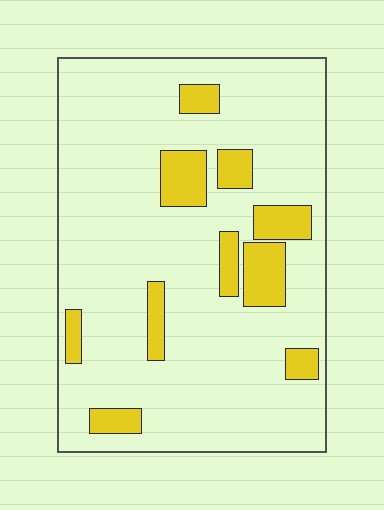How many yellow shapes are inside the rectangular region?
10.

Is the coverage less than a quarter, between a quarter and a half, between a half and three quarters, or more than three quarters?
Less than a quarter.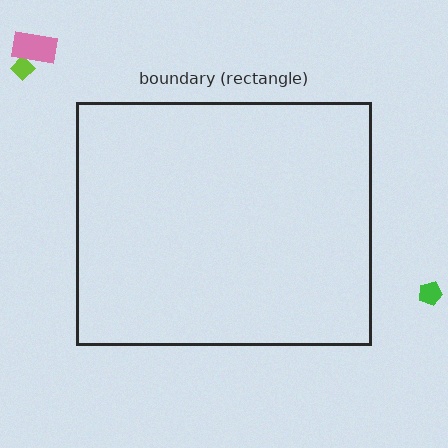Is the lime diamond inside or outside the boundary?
Outside.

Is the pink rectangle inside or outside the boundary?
Outside.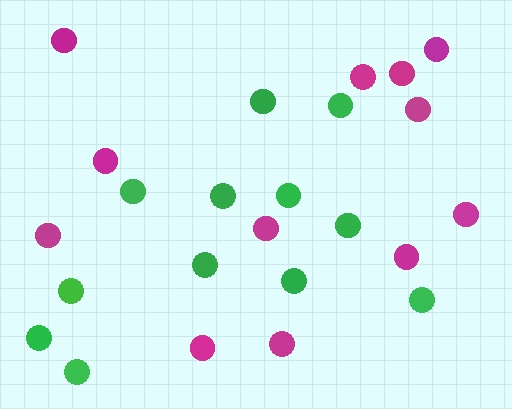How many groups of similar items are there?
There are 2 groups: one group of green circles (12) and one group of magenta circles (12).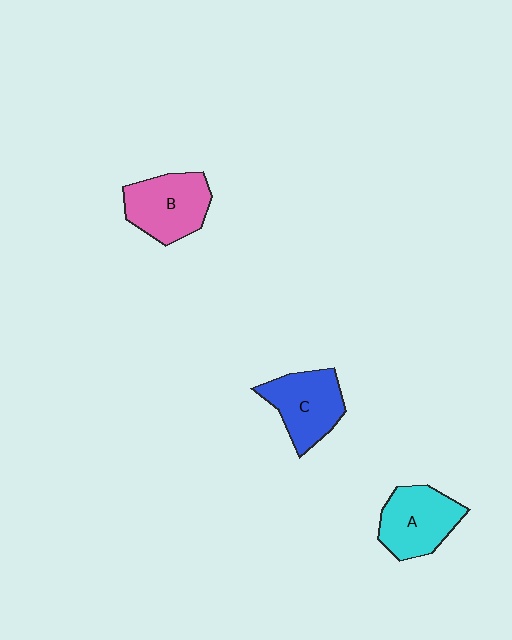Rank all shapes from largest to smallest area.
From largest to smallest: B (pink), A (cyan), C (blue).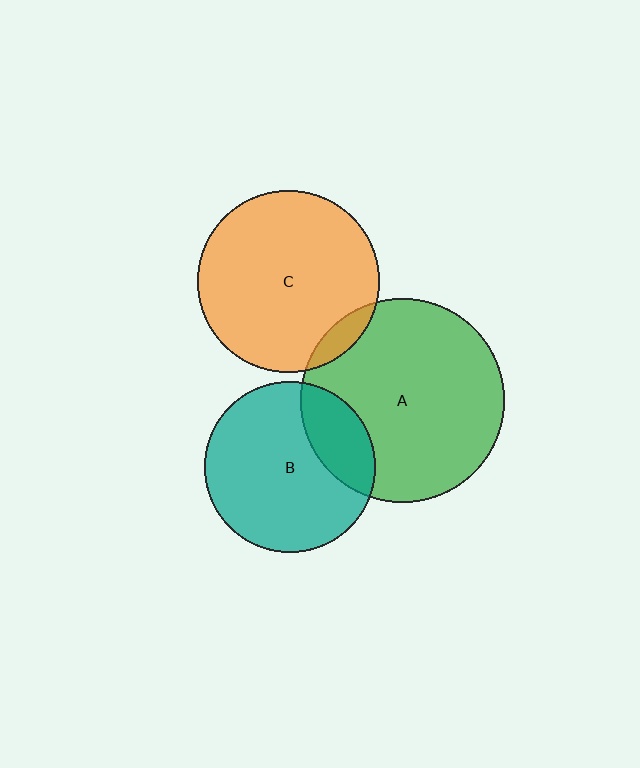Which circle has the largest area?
Circle A (green).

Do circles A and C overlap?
Yes.